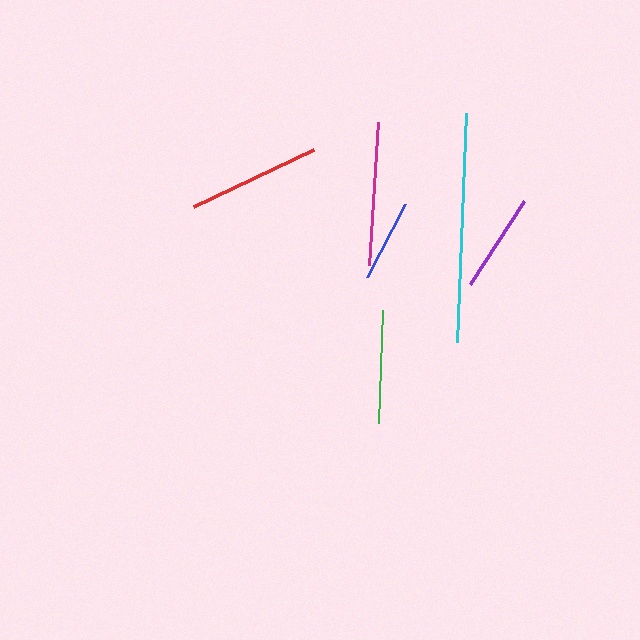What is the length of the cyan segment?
The cyan segment is approximately 229 pixels long.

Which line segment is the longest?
The cyan line is the longest at approximately 229 pixels.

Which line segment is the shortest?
The blue line is the shortest at approximately 83 pixels.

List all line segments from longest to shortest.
From longest to shortest: cyan, magenta, red, green, purple, blue.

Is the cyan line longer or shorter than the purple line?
The cyan line is longer than the purple line.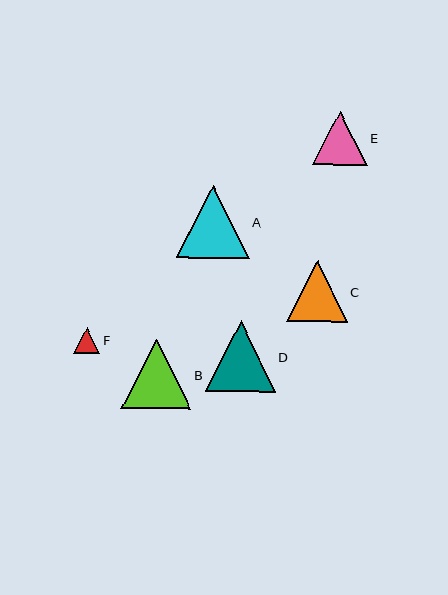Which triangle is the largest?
Triangle A is the largest with a size of approximately 73 pixels.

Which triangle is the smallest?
Triangle F is the smallest with a size of approximately 26 pixels.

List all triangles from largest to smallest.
From largest to smallest: A, D, B, C, E, F.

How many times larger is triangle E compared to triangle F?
Triangle E is approximately 2.1 times the size of triangle F.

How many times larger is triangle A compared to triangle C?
Triangle A is approximately 1.2 times the size of triangle C.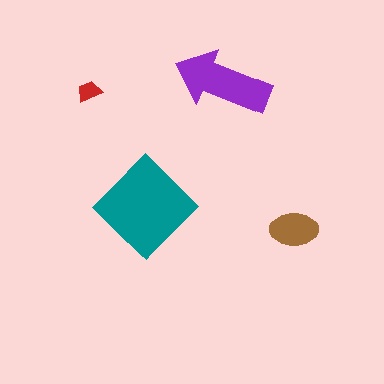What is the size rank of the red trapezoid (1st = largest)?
4th.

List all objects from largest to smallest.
The teal diamond, the purple arrow, the brown ellipse, the red trapezoid.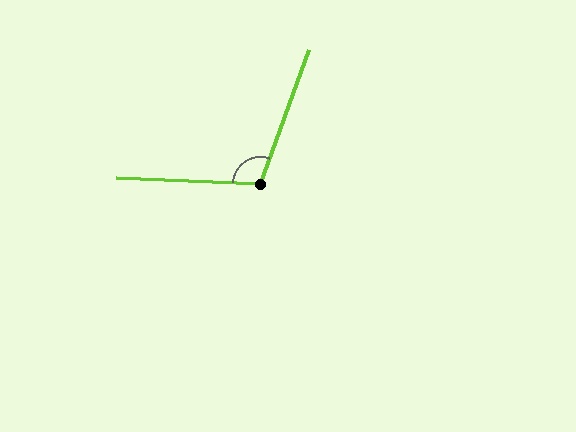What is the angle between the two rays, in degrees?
Approximately 107 degrees.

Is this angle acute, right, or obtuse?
It is obtuse.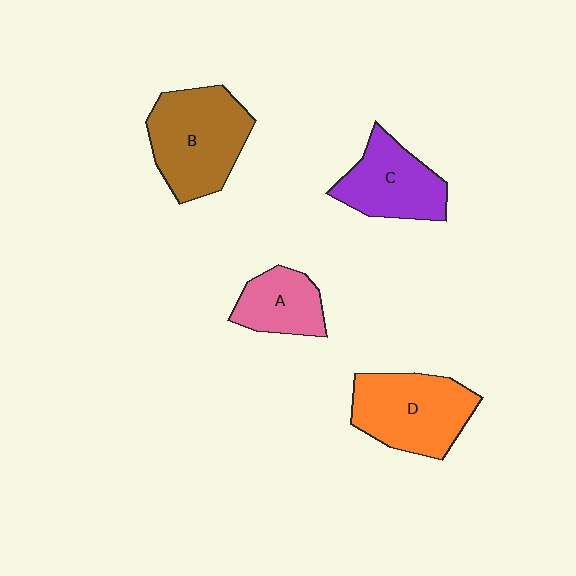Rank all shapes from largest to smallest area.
From largest to smallest: B (brown), D (orange), C (purple), A (pink).